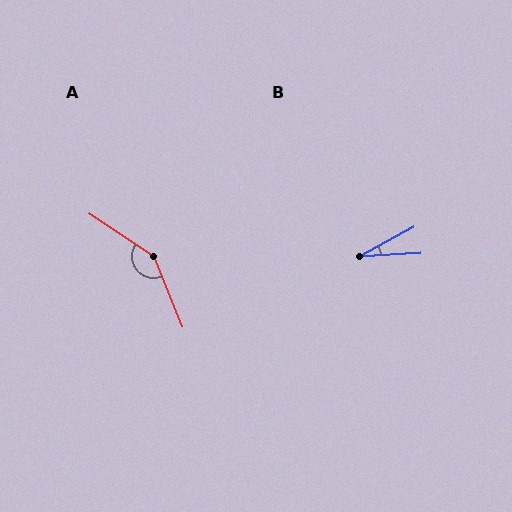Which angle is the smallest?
B, at approximately 25 degrees.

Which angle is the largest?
A, at approximately 146 degrees.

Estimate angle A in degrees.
Approximately 146 degrees.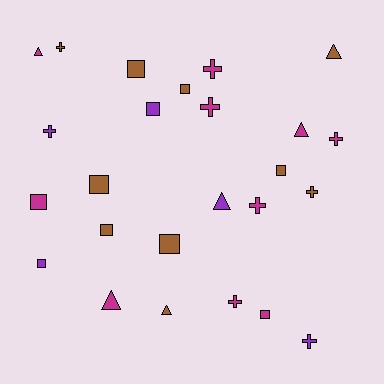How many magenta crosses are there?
There are 5 magenta crosses.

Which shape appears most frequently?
Square, with 10 objects.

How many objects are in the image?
There are 25 objects.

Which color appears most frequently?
Brown, with 10 objects.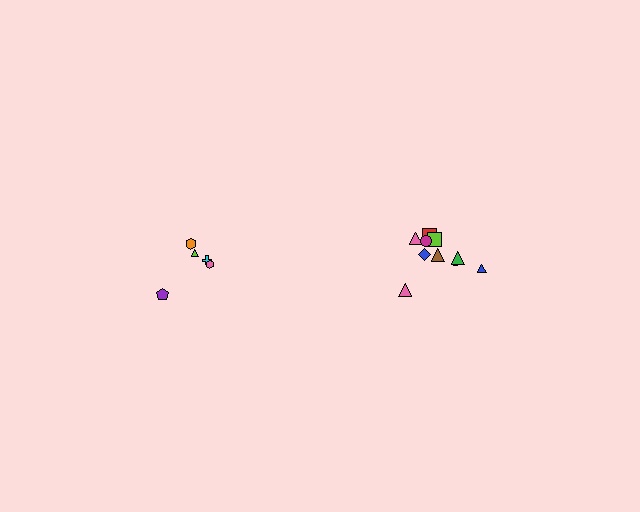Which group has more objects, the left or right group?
The right group.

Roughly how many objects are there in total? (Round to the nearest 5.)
Roughly 15 objects in total.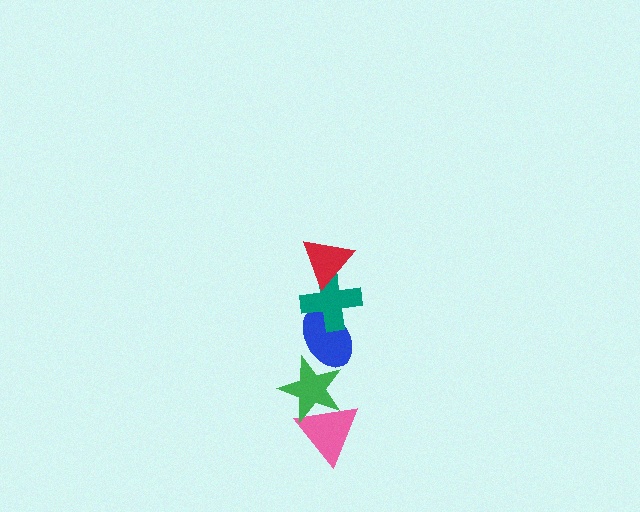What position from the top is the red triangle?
The red triangle is 1st from the top.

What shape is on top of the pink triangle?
The green star is on top of the pink triangle.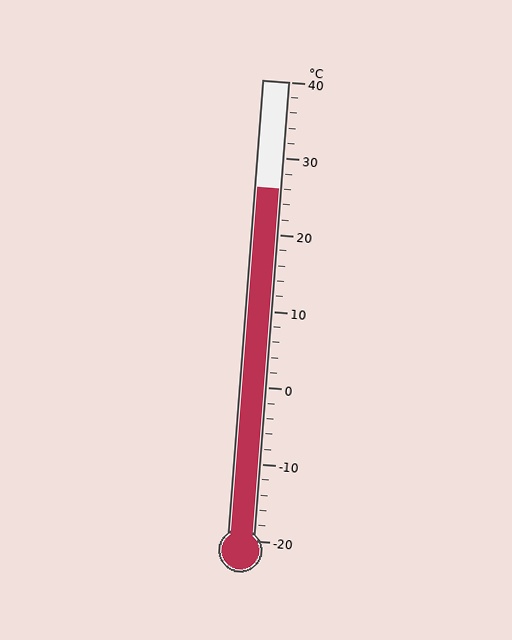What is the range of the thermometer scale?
The thermometer scale ranges from -20°C to 40°C.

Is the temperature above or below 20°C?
The temperature is above 20°C.